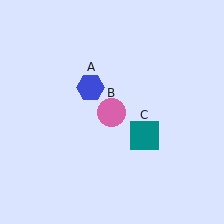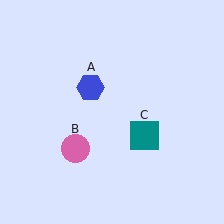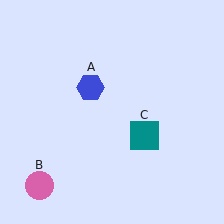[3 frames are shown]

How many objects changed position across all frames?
1 object changed position: pink circle (object B).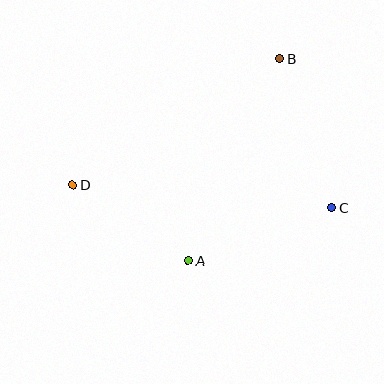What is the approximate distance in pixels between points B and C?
The distance between B and C is approximately 158 pixels.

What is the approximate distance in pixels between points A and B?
The distance between A and B is approximately 222 pixels.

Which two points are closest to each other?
Points A and D are closest to each other.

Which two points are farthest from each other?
Points C and D are farthest from each other.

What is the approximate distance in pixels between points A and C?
The distance between A and C is approximately 153 pixels.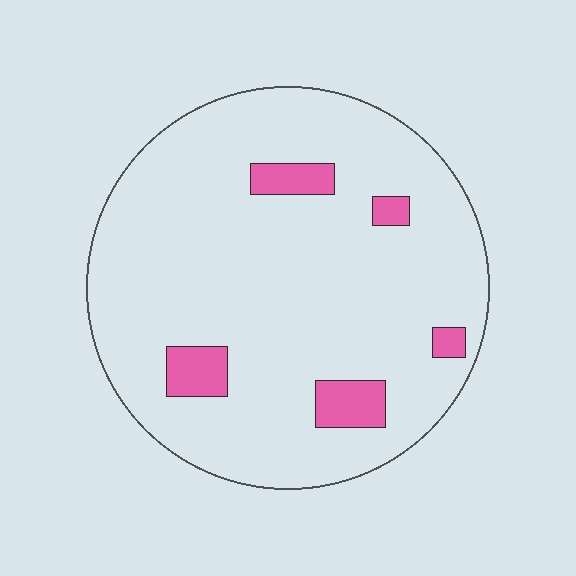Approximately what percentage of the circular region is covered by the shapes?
Approximately 10%.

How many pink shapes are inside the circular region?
5.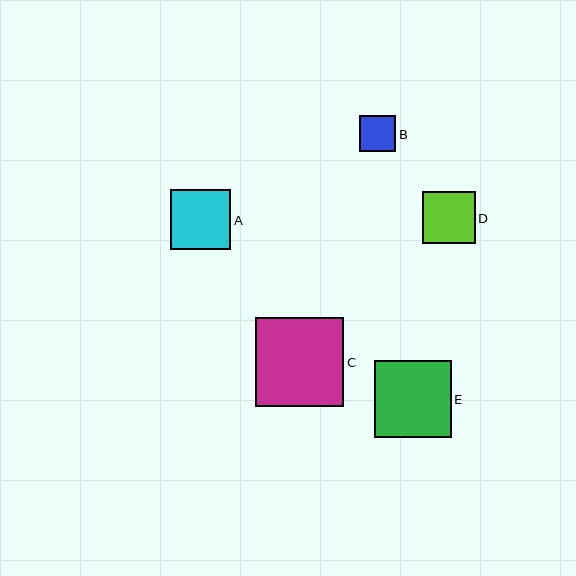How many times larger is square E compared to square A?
Square E is approximately 1.3 times the size of square A.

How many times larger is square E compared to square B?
Square E is approximately 2.1 times the size of square B.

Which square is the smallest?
Square B is the smallest with a size of approximately 36 pixels.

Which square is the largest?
Square C is the largest with a size of approximately 88 pixels.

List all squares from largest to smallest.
From largest to smallest: C, E, A, D, B.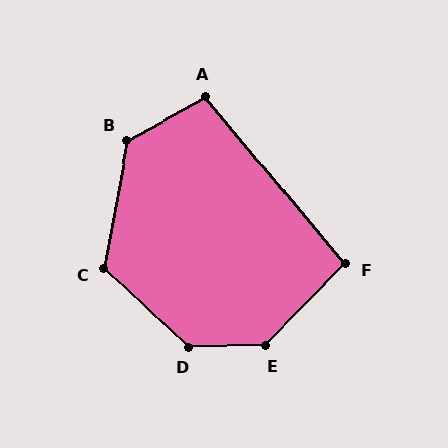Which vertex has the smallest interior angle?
F, at approximately 95 degrees.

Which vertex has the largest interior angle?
E, at approximately 136 degrees.